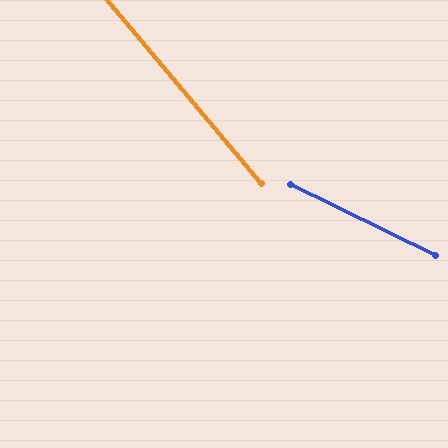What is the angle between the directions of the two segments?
Approximately 24 degrees.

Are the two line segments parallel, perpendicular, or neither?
Neither parallel nor perpendicular — they differ by about 24°.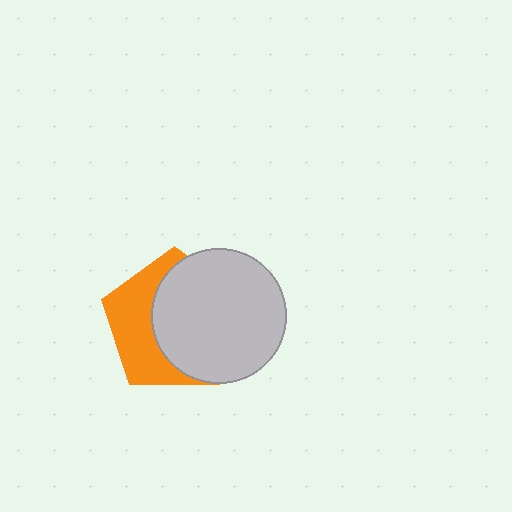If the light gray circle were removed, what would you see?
You would see the complete orange pentagon.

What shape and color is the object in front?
The object in front is a light gray circle.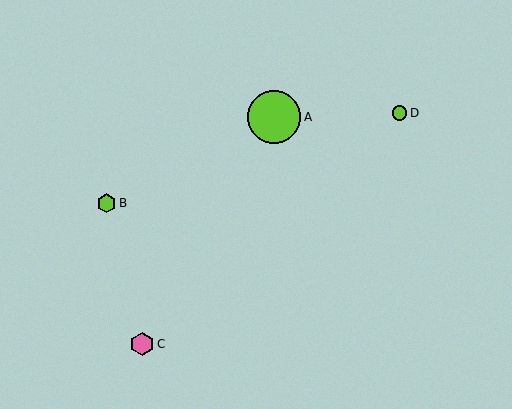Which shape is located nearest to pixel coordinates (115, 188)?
The lime hexagon (labeled B) at (107, 203) is nearest to that location.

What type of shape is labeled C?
Shape C is a pink hexagon.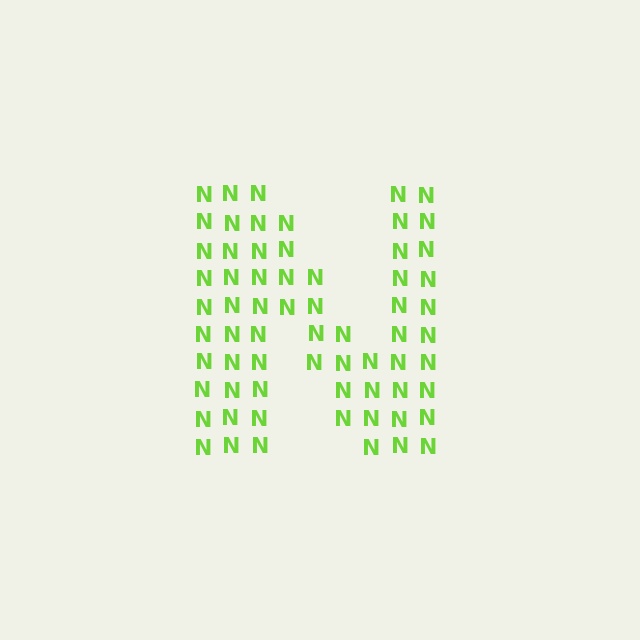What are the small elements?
The small elements are letter N's.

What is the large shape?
The large shape is the letter N.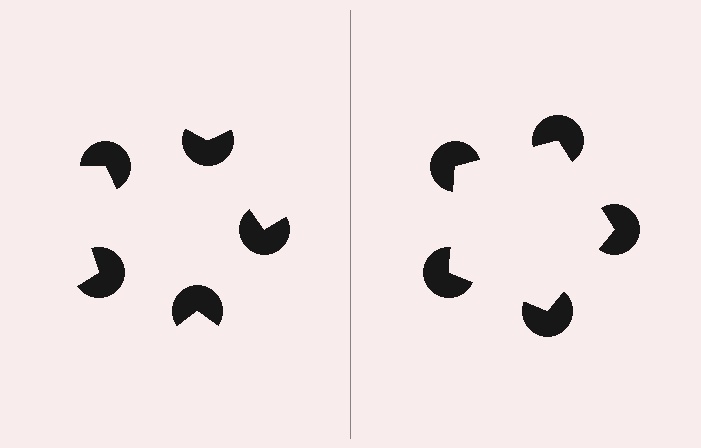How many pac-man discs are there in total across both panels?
10 — 5 on each side.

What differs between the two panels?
The pac-man discs are positioned identically on both sides; only the wedge orientations differ. On the right they align to a pentagon; on the left they are misaligned.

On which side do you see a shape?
An illusory pentagon appears on the right side. On the left side the wedge cuts are rotated, so no coherent shape forms.